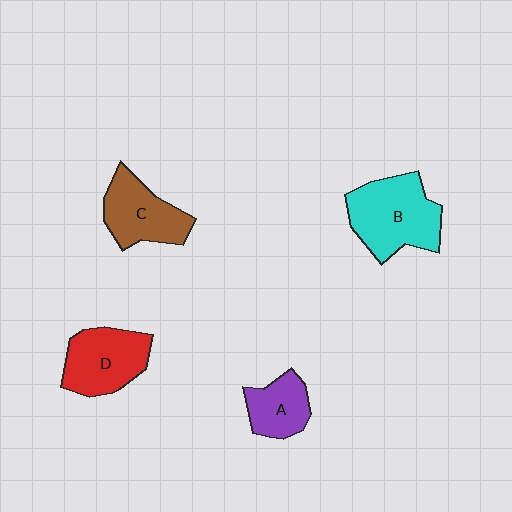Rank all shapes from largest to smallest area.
From largest to smallest: B (cyan), D (red), C (brown), A (purple).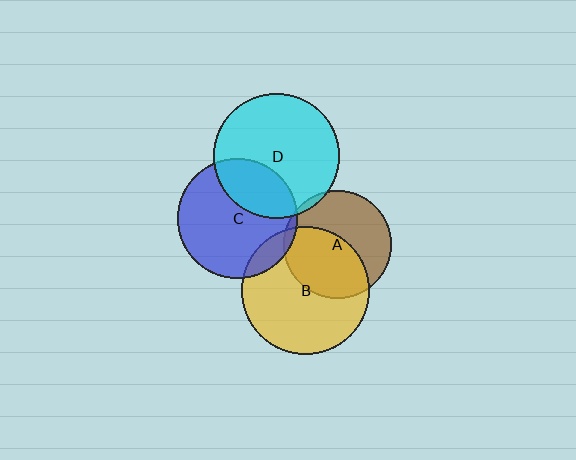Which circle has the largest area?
Circle B (yellow).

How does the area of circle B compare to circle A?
Approximately 1.4 times.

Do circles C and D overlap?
Yes.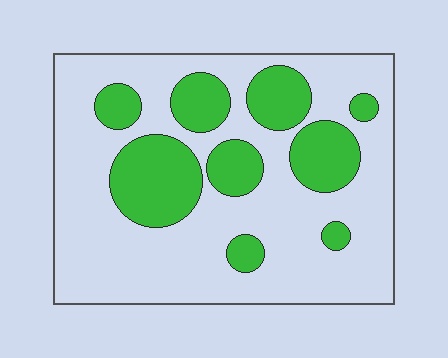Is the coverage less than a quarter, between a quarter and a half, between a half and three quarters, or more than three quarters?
Between a quarter and a half.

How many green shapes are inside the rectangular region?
9.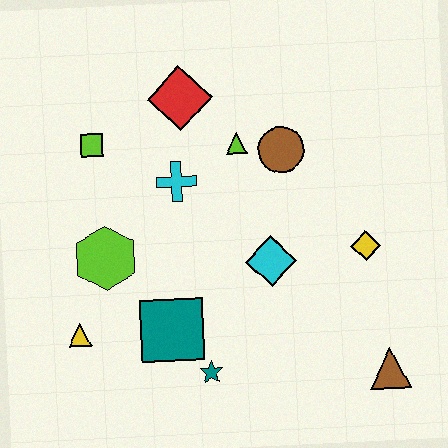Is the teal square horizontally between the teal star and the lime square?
Yes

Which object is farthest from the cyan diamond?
The lime square is farthest from the cyan diamond.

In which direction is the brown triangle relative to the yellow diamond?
The brown triangle is below the yellow diamond.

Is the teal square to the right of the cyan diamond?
No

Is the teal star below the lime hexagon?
Yes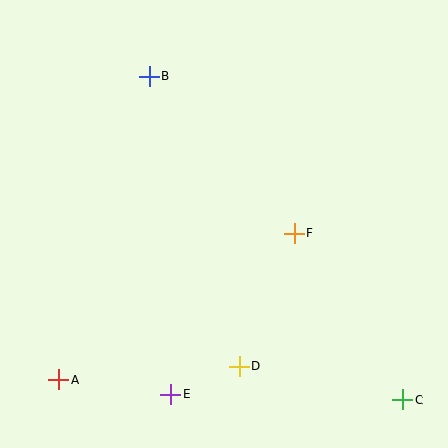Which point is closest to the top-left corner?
Point B is closest to the top-left corner.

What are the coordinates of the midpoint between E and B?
The midpoint between E and B is at (160, 235).